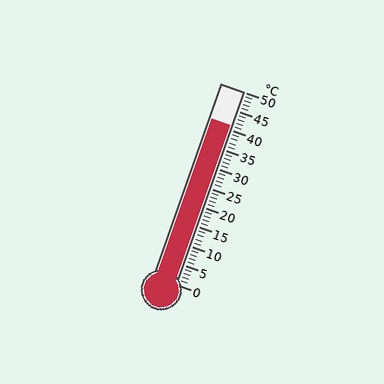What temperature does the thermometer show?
The thermometer shows approximately 41°C.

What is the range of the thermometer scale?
The thermometer scale ranges from 0°C to 50°C.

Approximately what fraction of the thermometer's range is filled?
The thermometer is filled to approximately 80% of its range.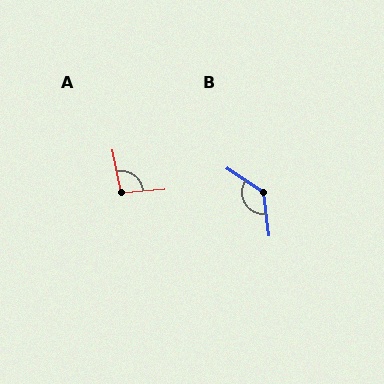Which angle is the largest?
B, at approximately 131 degrees.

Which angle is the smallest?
A, at approximately 97 degrees.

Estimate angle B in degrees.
Approximately 131 degrees.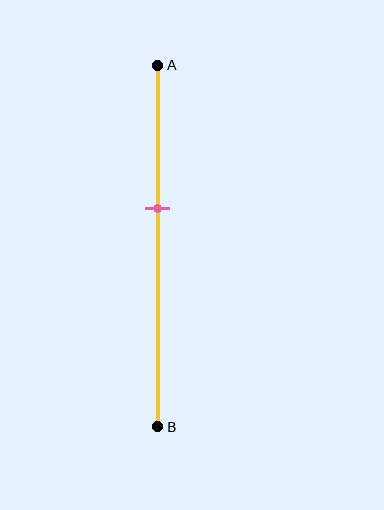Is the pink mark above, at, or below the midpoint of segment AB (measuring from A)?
The pink mark is above the midpoint of segment AB.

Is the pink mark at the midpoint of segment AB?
No, the mark is at about 40% from A, not at the 50% midpoint.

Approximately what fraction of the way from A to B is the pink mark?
The pink mark is approximately 40% of the way from A to B.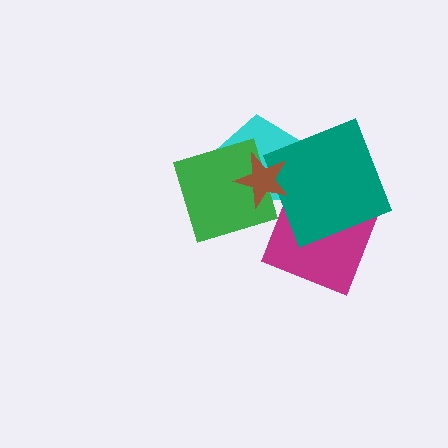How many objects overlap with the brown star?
3 objects overlap with the brown star.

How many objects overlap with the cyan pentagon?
3 objects overlap with the cyan pentagon.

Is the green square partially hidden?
Yes, it is partially covered by another shape.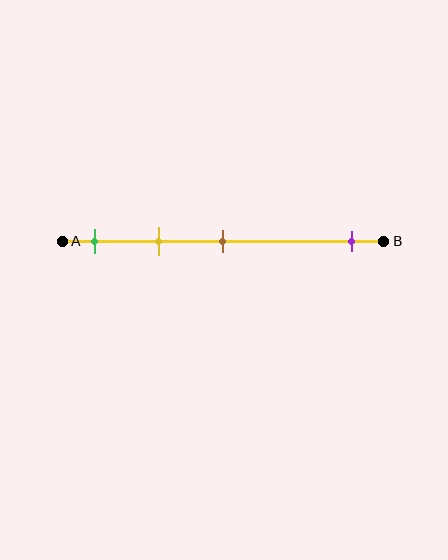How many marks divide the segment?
There are 4 marks dividing the segment.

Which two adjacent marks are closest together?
The green and yellow marks are the closest adjacent pair.